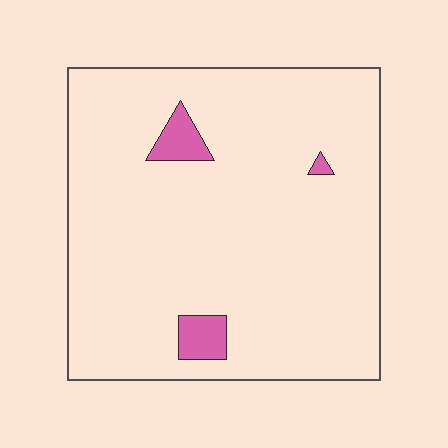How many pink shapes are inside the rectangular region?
3.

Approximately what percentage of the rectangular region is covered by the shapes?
Approximately 5%.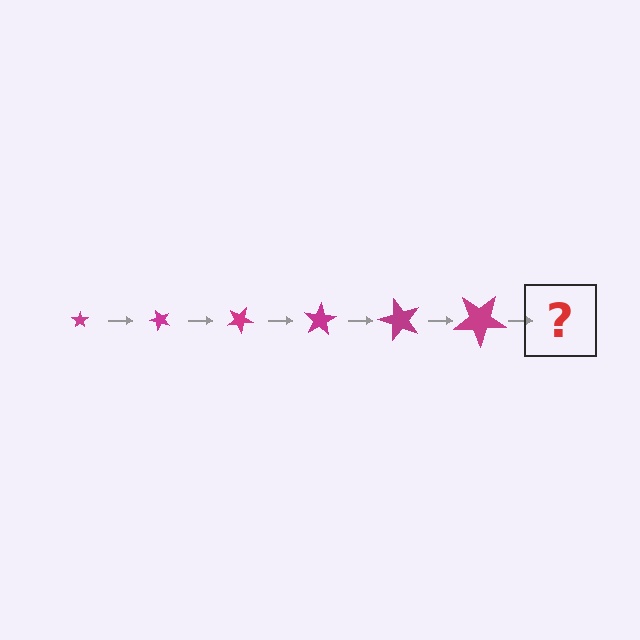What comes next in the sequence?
The next element should be a star, larger than the previous one and rotated 300 degrees from the start.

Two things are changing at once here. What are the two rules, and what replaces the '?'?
The two rules are that the star grows larger each step and it rotates 50 degrees each step. The '?' should be a star, larger than the previous one and rotated 300 degrees from the start.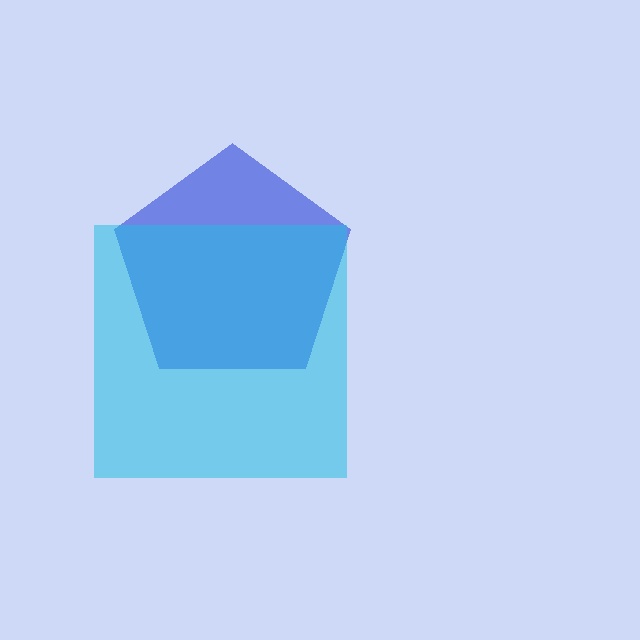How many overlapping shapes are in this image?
There are 2 overlapping shapes in the image.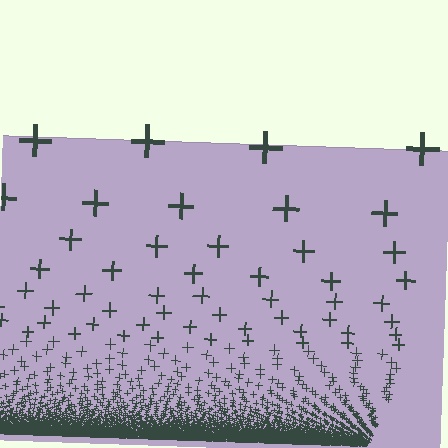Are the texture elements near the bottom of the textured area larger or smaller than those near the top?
Smaller. The gradient is inverted — elements near the bottom are smaller and denser.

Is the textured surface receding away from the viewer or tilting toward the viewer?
The surface appears to tilt toward the viewer. Texture elements get larger and sparser toward the top.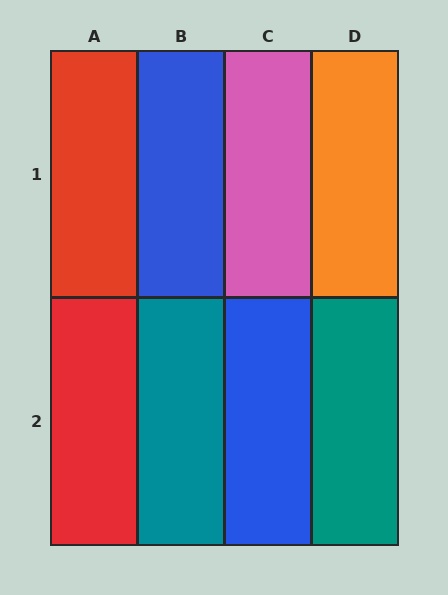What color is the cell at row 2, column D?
Teal.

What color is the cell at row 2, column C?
Blue.